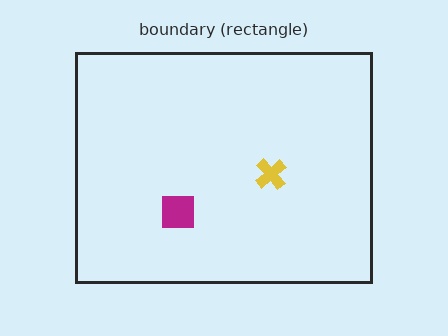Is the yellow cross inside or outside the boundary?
Inside.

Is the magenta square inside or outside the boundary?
Inside.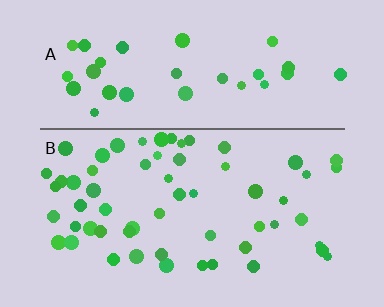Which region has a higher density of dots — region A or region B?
B (the bottom).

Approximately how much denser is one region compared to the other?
Approximately 1.6× — region B over region A.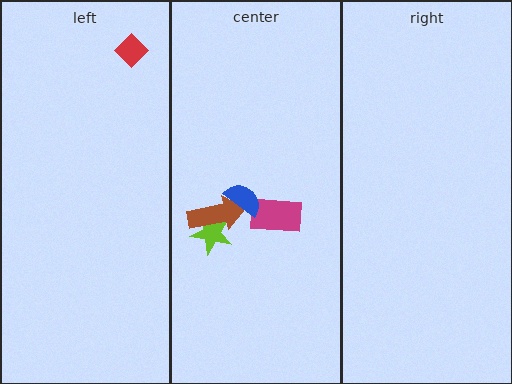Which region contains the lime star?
The center region.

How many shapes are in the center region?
4.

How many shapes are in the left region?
1.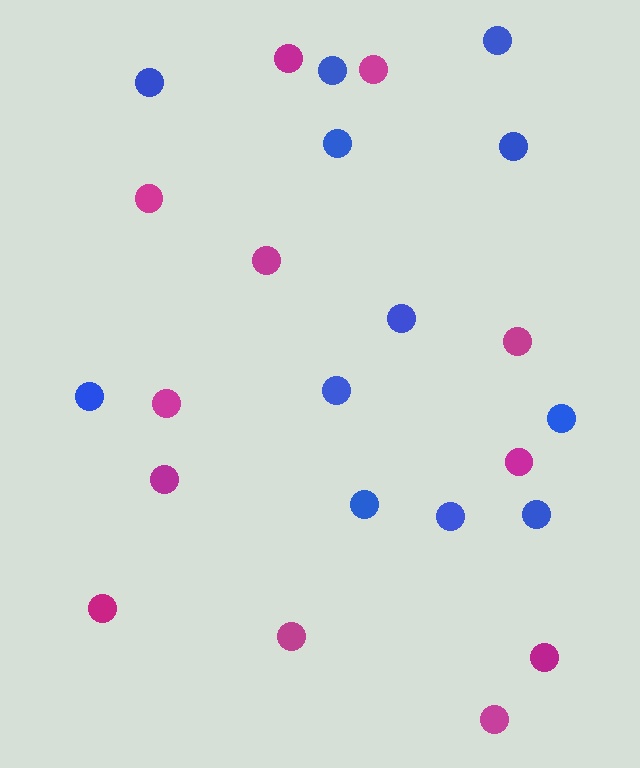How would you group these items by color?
There are 2 groups: one group of blue circles (12) and one group of magenta circles (12).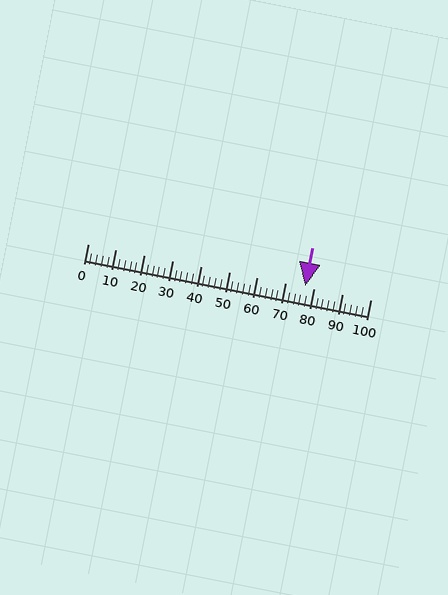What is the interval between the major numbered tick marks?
The major tick marks are spaced 10 units apart.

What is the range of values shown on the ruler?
The ruler shows values from 0 to 100.